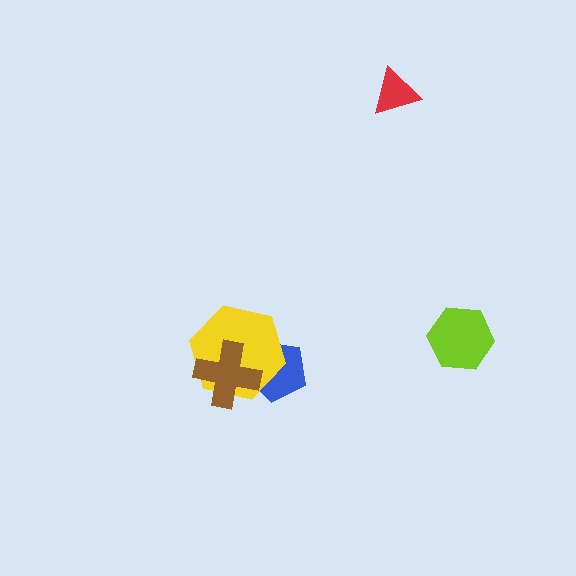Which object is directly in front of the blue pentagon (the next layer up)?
The yellow hexagon is directly in front of the blue pentagon.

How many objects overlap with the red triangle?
0 objects overlap with the red triangle.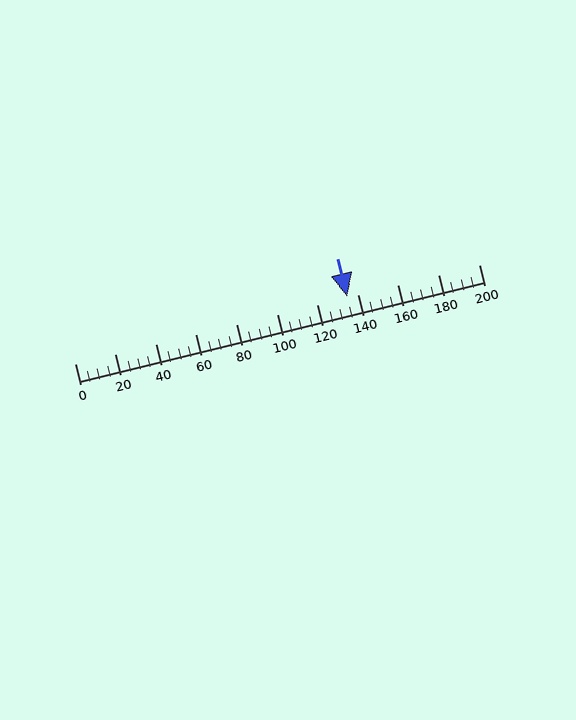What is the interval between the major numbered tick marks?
The major tick marks are spaced 20 units apart.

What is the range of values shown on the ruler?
The ruler shows values from 0 to 200.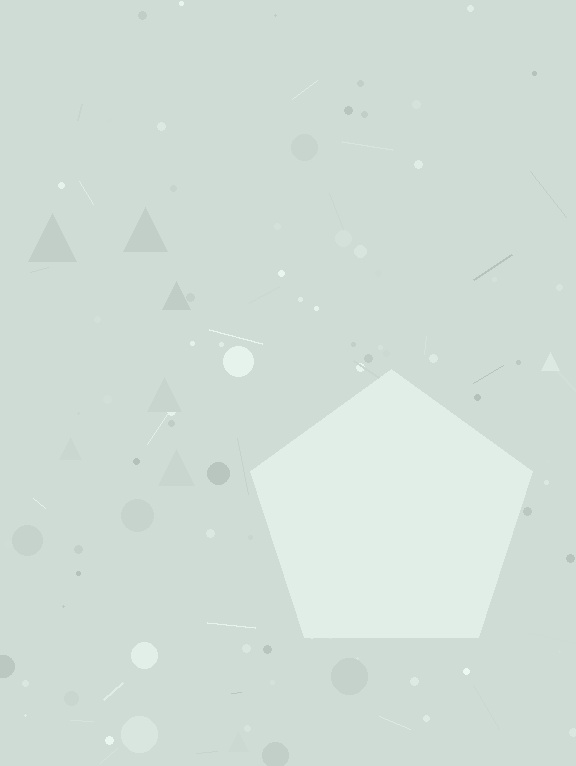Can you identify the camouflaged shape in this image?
The camouflaged shape is a pentagon.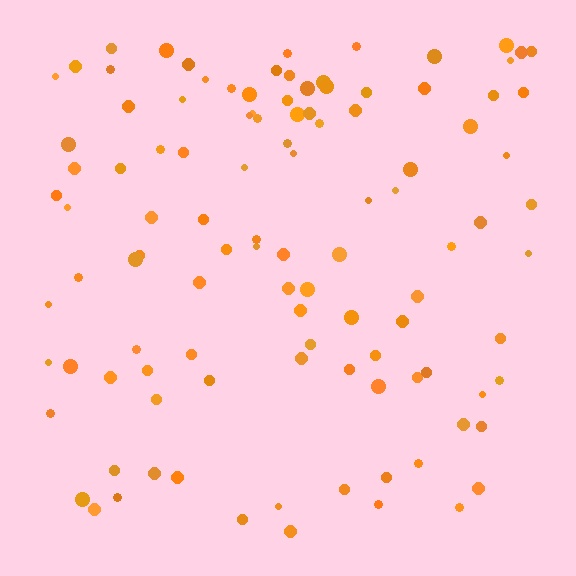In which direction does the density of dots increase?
From bottom to top, with the top side densest.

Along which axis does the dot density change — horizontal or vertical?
Vertical.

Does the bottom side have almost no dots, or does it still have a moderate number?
Still a moderate number, just noticeably fewer than the top.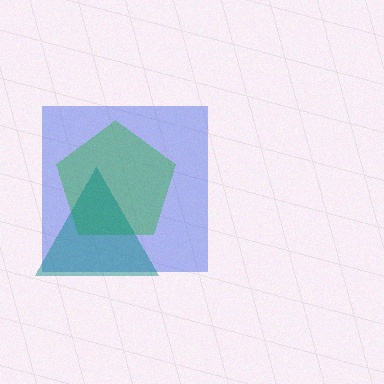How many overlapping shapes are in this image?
There are 3 overlapping shapes in the image.